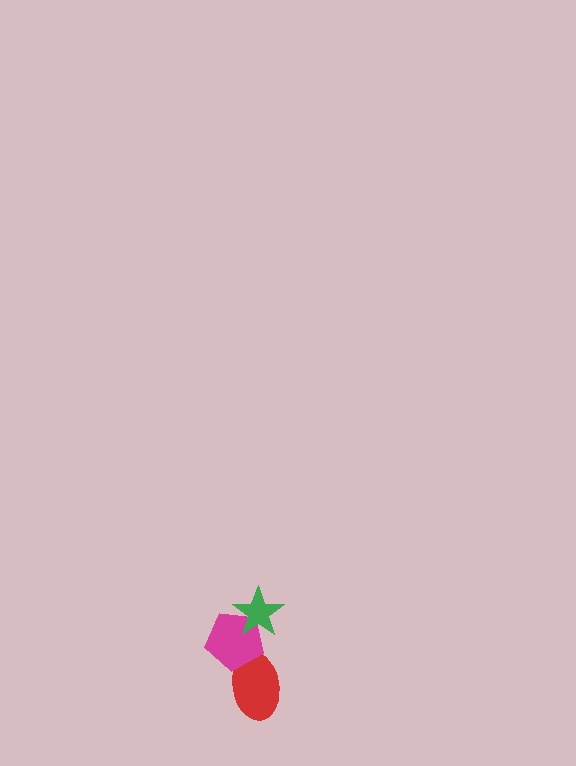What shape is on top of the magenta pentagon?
The green star is on top of the magenta pentagon.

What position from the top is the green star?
The green star is 1st from the top.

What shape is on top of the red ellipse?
The magenta pentagon is on top of the red ellipse.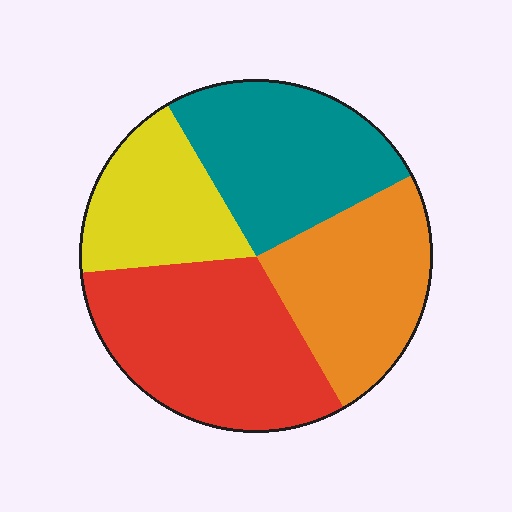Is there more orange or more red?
Red.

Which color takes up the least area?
Yellow, at roughly 20%.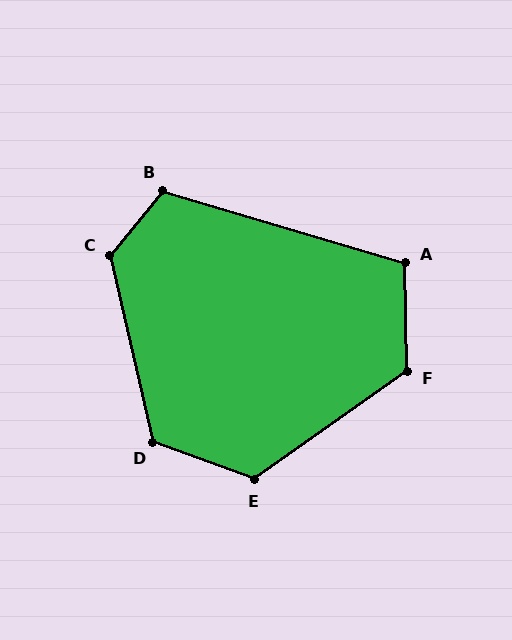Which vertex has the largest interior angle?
C, at approximately 128 degrees.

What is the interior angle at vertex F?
Approximately 124 degrees (obtuse).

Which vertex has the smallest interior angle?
A, at approximately 108 degrees.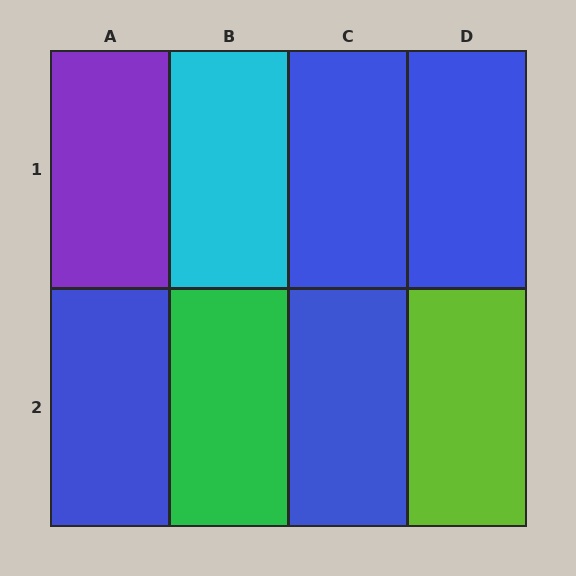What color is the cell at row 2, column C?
Blue.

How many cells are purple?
1 cell is purple.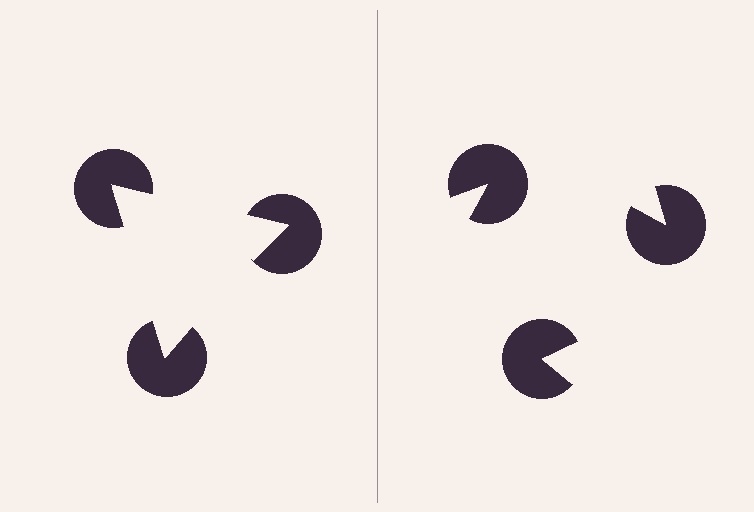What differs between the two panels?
The pac-man discs are positioned identically on both sides; only the wedge orientations differ. On the left they align to a triangle; on the right they are misaligned.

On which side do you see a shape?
An illusory triangle appears on the left side. On the right side the wedge cuts are rotated, so no coherent shape forms.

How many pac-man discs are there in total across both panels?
6 — 3 on each side.